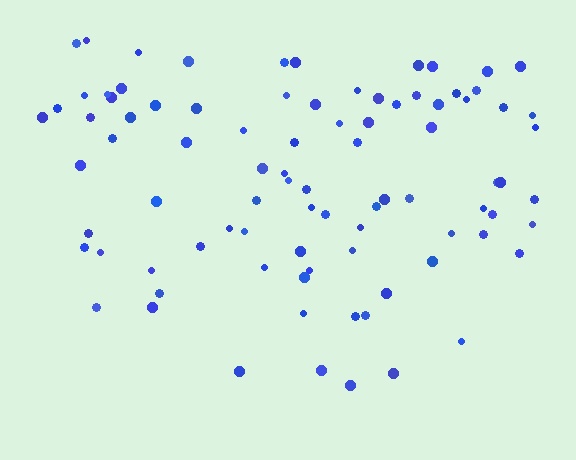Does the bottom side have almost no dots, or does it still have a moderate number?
Still a moderate number, just noticeably fewer than the top.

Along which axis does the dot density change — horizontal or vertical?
Vertical.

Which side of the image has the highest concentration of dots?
The top.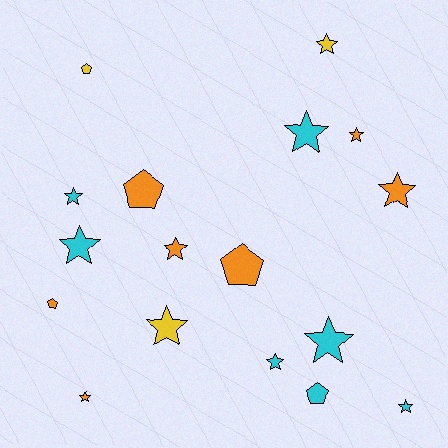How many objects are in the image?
There are 17 objects.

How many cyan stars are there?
There are 6 cyan stars.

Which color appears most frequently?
Cyan, with 7 objects.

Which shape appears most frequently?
Star, with 12 objects.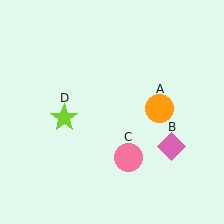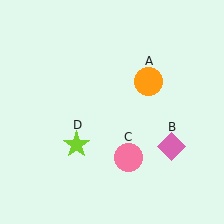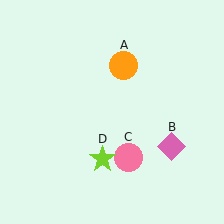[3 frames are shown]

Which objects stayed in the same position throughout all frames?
Pink diamond (object B) and pink circle (object C) remained stationary.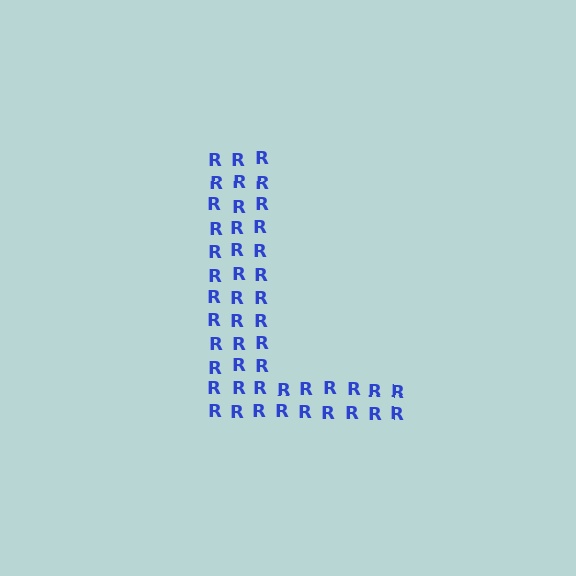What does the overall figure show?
The overall figure shows the letter L.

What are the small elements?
The small elements are letter R's.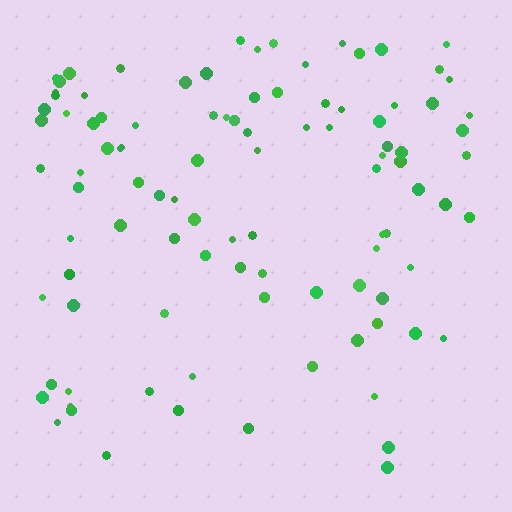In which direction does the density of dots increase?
From bottom to top, with the top side densest.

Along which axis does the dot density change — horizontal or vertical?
Vertical.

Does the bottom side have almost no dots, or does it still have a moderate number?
Still a moderate number, just noticeably fewer than the top.